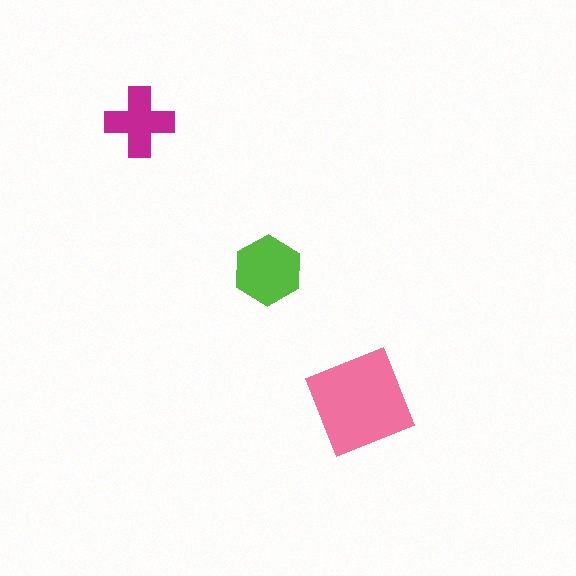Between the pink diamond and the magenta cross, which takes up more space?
The pink diamond.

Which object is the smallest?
The magenta cross.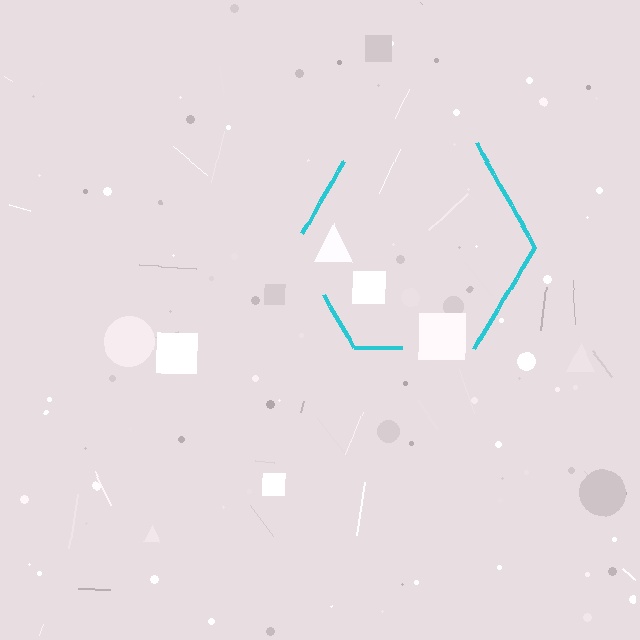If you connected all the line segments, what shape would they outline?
They would outline a hexagon.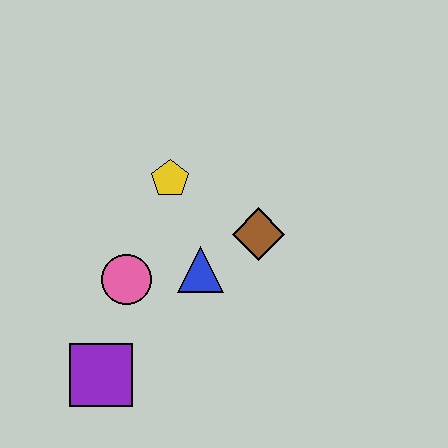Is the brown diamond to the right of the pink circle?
Yes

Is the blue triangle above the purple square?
Yes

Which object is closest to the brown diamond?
The blue triangle is closest to the brown diamond.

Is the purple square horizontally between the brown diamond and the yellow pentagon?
No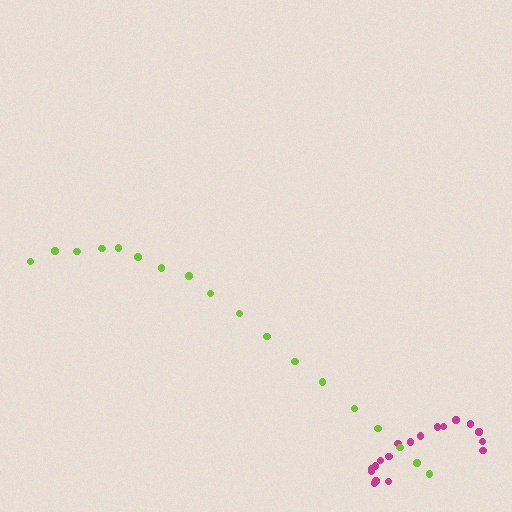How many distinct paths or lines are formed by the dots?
There are 2 distinct paths.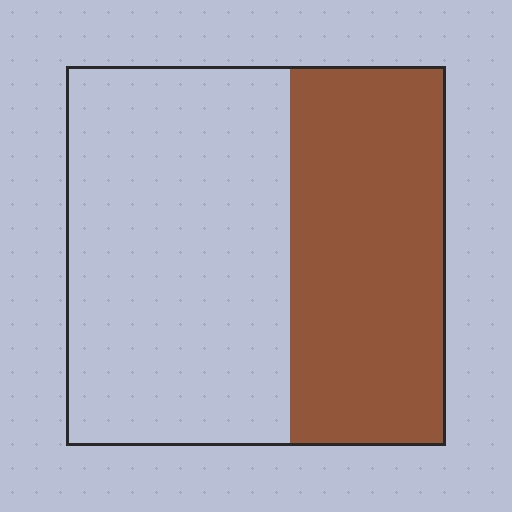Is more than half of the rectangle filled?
No.